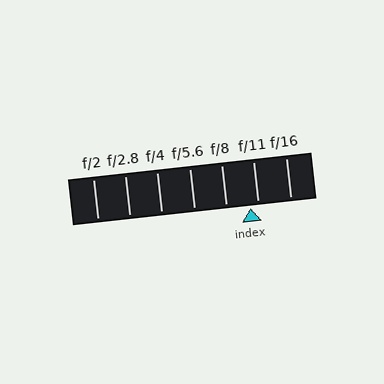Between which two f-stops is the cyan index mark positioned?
The index mark is between f/8 and f/11.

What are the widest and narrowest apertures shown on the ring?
The widest aperture shown is f/2 and the narrowest is f/16.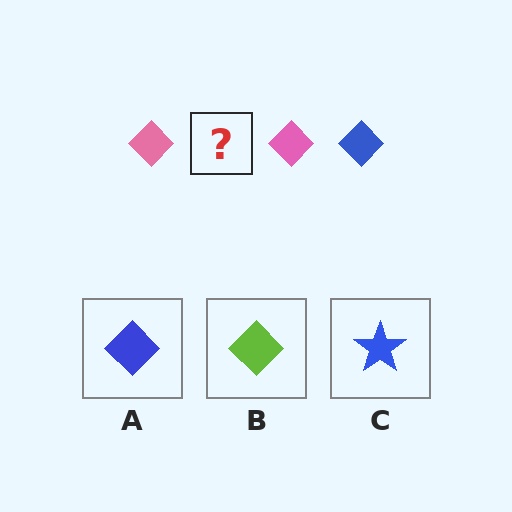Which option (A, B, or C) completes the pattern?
A.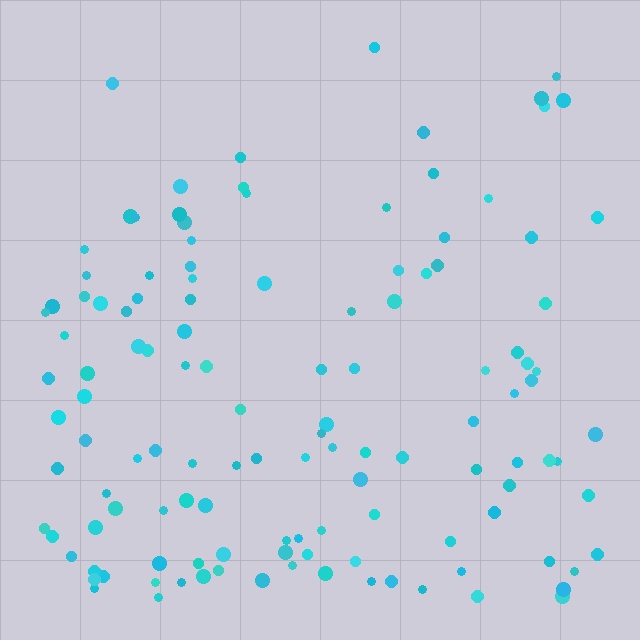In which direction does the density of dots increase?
From top to bottom, with the bottom side densest.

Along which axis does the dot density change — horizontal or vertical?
Vertical.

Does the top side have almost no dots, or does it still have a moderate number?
Still a moderate number, just noticeably fewer than the bottom.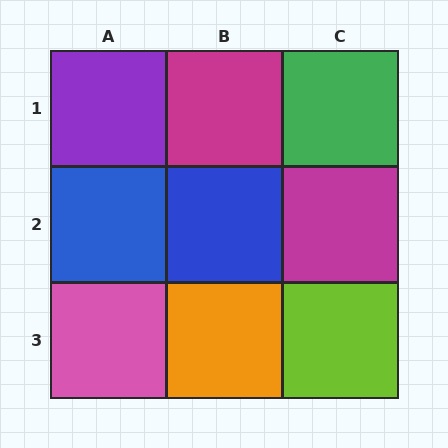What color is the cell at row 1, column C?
Green.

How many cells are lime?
1 cell is lime.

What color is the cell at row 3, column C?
Lime.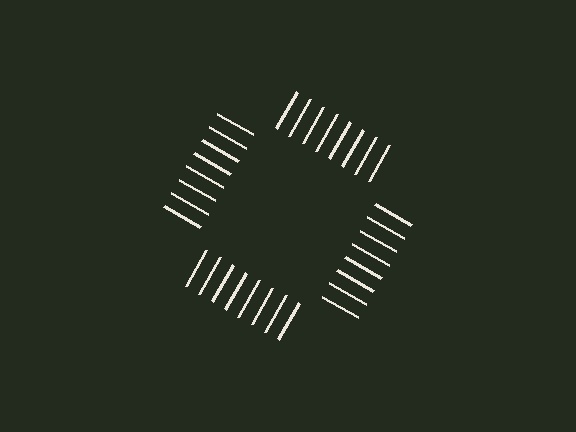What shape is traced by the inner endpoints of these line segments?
An illusory square — the line segments terminate on its edges but no continuous stroke is drawn.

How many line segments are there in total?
32 — 8 along each of the 4 edges.